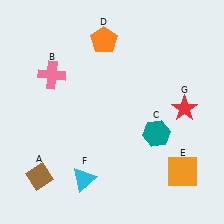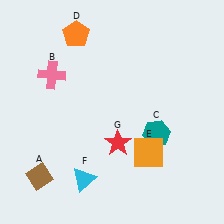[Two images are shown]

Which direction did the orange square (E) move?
The orange square (E) moved left.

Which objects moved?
The objects that moved are: the orange pentagon (D), the orange square (E), the red star (G).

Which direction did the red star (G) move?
The red star (G) moved left.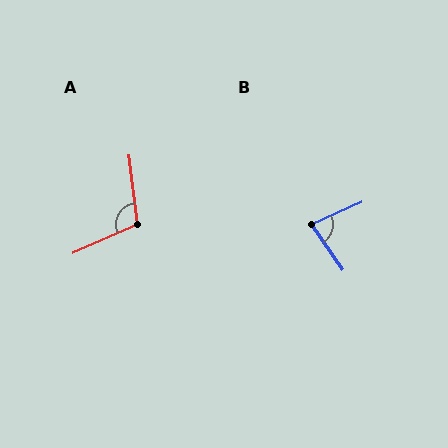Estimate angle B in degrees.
Approximately 79 degrees.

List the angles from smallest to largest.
B (79°), A (107°).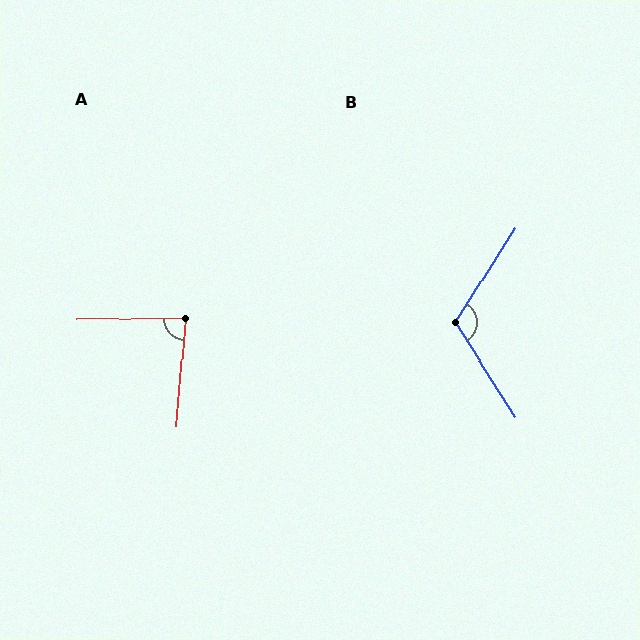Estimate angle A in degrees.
Approximately 84 degrees.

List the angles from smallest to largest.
A (84°), B (115°).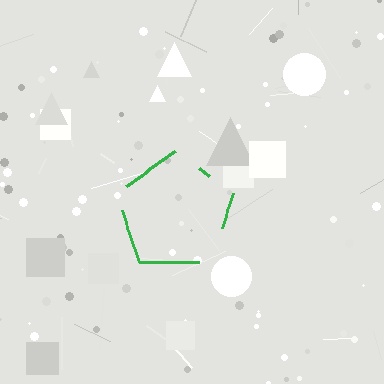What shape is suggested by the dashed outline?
The dashed outline suggests a pentagon.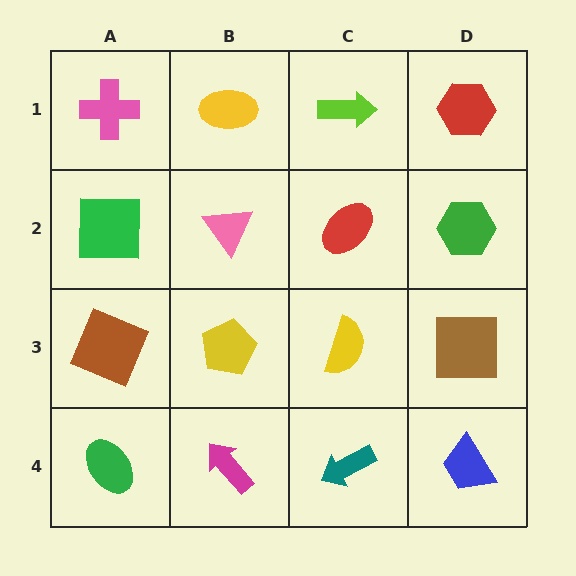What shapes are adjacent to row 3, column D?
A green hexagon (row 2, column D), a blue trapezoid (row 4, column D), a yellow semicircle (row 3, column C).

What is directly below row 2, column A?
A brown square.